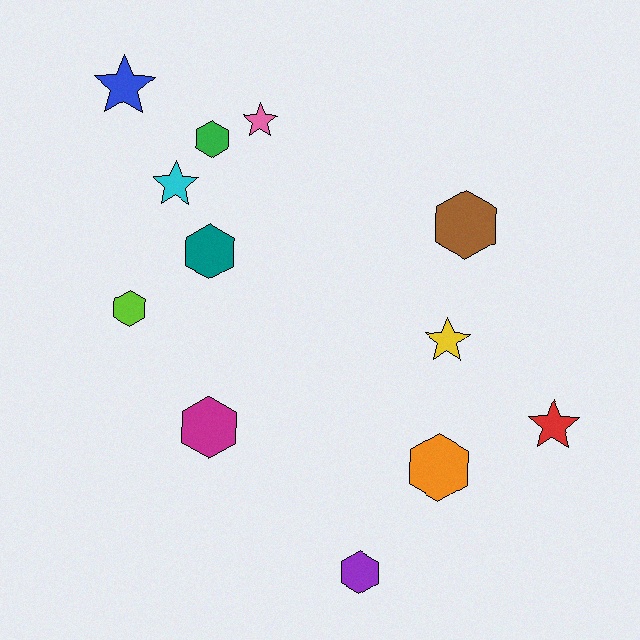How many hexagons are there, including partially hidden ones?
There are 7 hexagons.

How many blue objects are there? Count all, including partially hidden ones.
There is 1 blue object.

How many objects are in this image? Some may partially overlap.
There are 12 objects.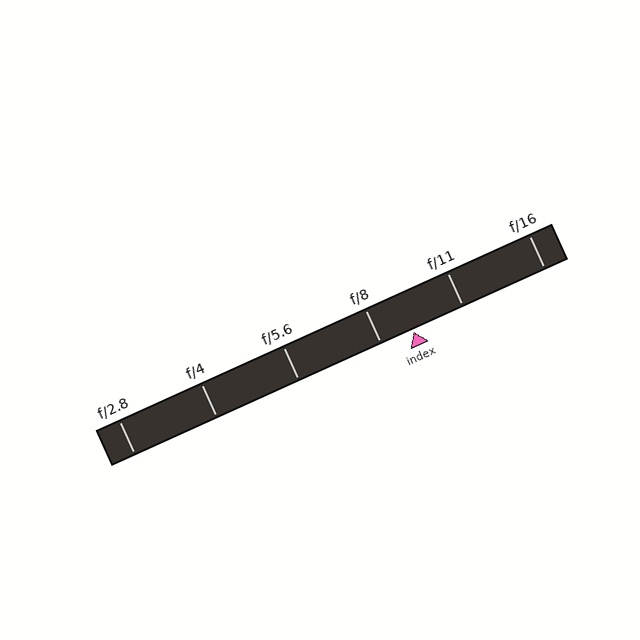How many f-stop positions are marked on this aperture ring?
There are 6 f-stop positions marked.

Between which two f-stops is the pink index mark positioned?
The index mark is between f/8 and f/11.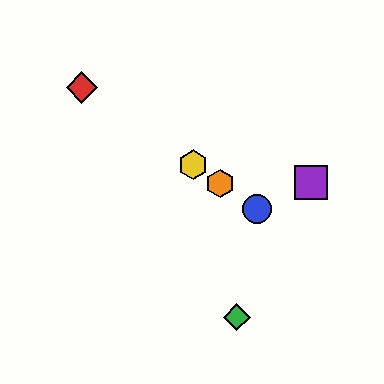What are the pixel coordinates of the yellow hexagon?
The yellow hexagon is at (193, 165).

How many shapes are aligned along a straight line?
4 shapes (the red diamond, the blue circle, the yellow hexagon, the orange hexagon) are aligned along a straight line.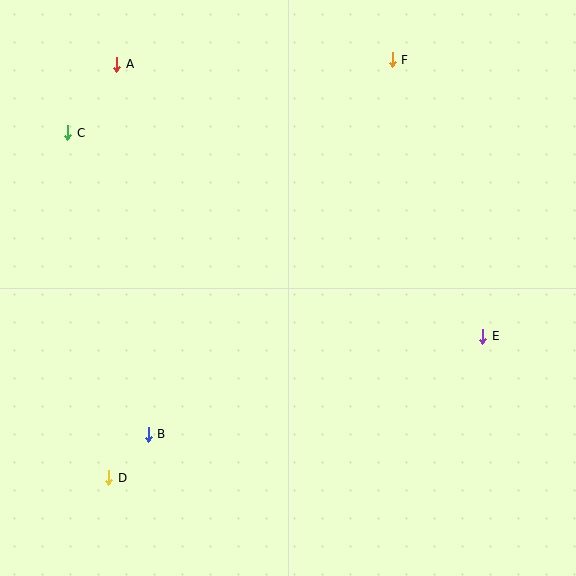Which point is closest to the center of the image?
Point E at (483, 336) is closest to the center.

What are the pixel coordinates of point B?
Point B is at (148, 434).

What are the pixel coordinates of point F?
Point F is at (392, 60).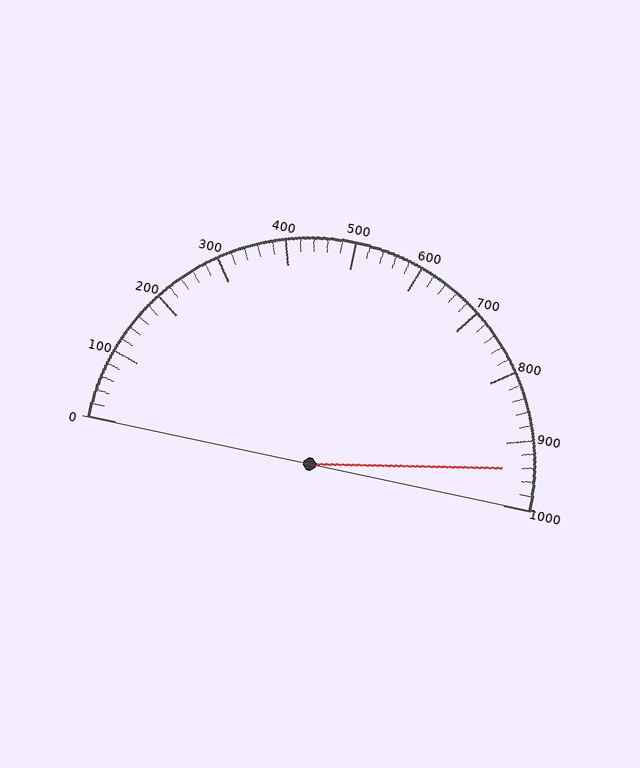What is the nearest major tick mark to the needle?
The nearest major tick mark is 900.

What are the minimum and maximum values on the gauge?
The gauge ranges from 0 to 1000.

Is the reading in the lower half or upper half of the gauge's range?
The reading is in the upper half of the range (0 to 1000).